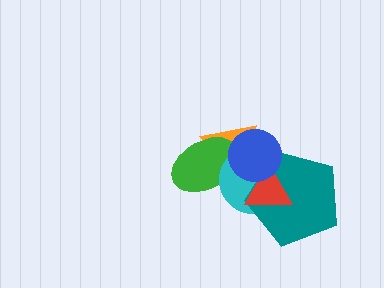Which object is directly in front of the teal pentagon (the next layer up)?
The red triangle is directly in front of the teal pentagon.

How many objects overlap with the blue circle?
5 objects overlap with the blue circle.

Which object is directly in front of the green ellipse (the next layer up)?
The cyan circle is directly in front of the green ellipse.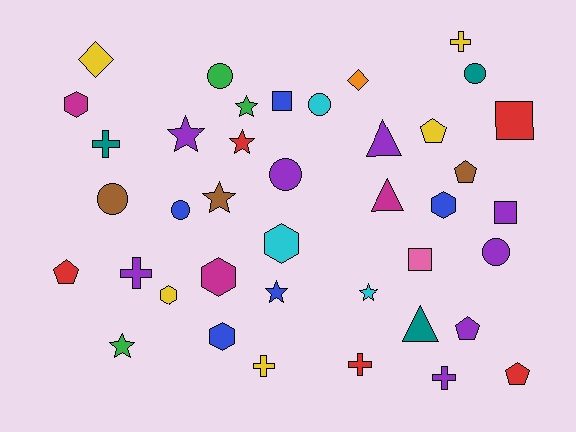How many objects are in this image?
There are 40 objects.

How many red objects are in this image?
There are 5 red objects.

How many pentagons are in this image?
There are 5 pentagons.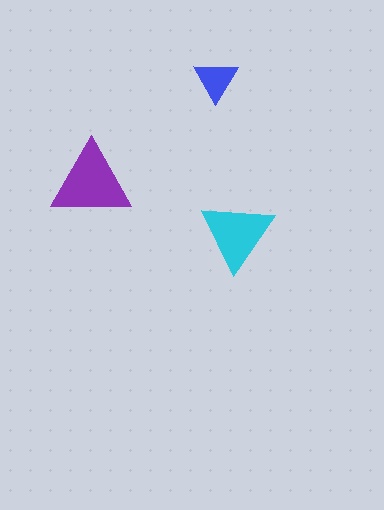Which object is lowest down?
The cyan triangle is bottommost.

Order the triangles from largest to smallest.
the purple one, the cyan one, the blue one.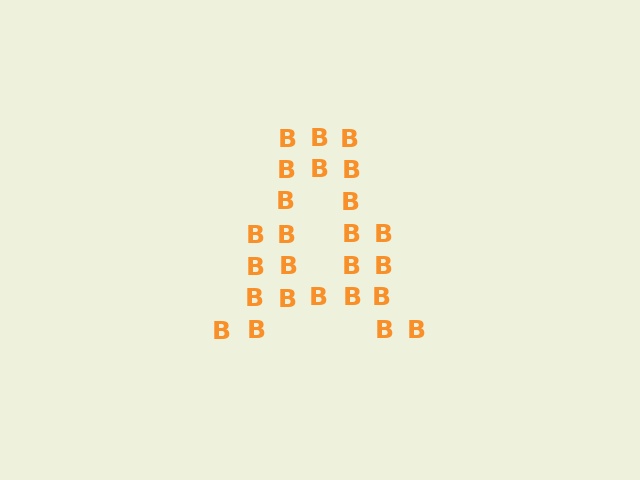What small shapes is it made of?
It is made of small letter B's.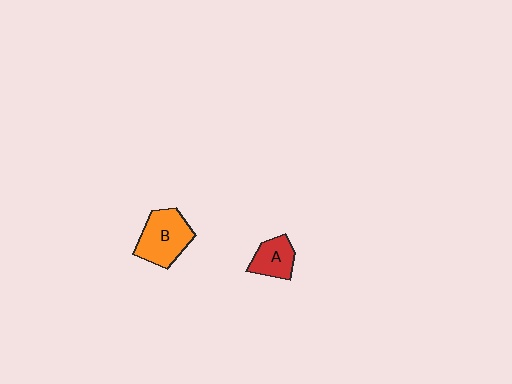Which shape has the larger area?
Shape B (orange).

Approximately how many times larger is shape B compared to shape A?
Approximately 1.6 times.